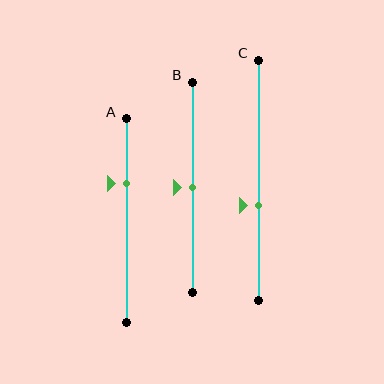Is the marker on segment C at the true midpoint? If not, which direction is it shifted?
No, the marker on segment C is shifted downward by about 10% of the segment length.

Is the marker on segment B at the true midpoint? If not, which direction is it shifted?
Yes, the marker on segment B is at the true midpoint.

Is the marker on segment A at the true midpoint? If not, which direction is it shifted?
No, the marker on segment A is shifted upward by about 18% of the segment length.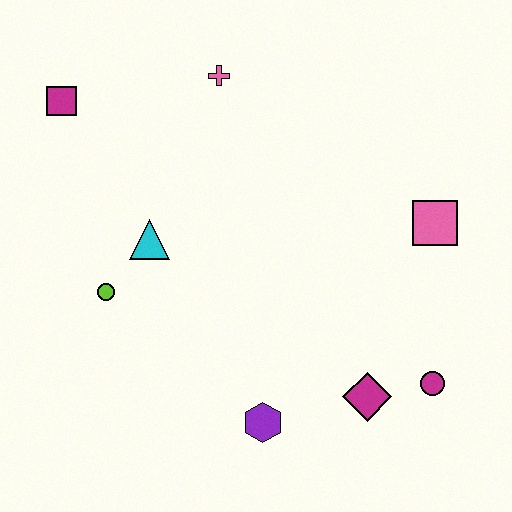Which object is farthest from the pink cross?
The magenta circle is farthest from the pink cross.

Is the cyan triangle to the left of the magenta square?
No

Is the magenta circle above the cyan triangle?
No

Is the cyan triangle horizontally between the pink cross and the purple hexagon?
No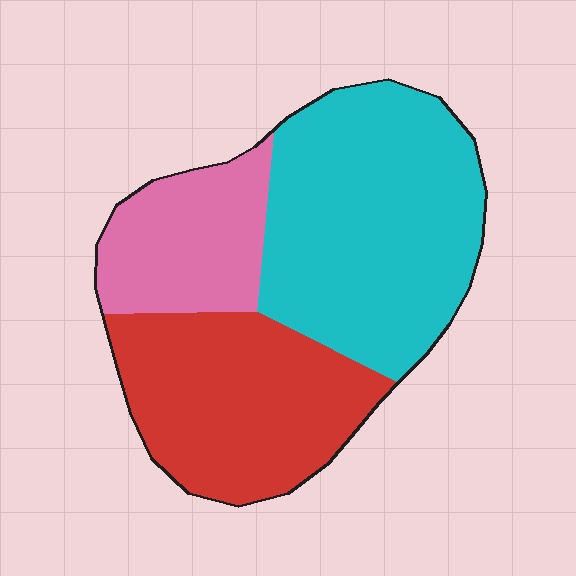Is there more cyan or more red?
Cyan.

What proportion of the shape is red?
Red takes up between a third and a half of the shape.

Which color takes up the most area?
Cyan, at roughly 45%.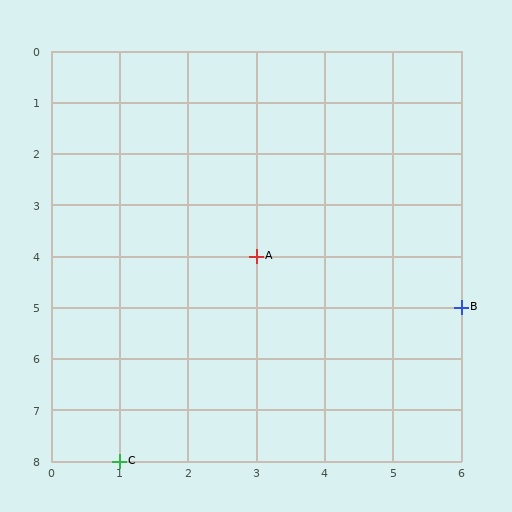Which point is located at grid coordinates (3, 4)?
Point A is at (3, 4).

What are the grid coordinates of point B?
Point B is at grid coordinates (6, 5).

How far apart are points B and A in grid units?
Points B and A are 3 columns and 1 row apart (about 3.2 grid units diagonally).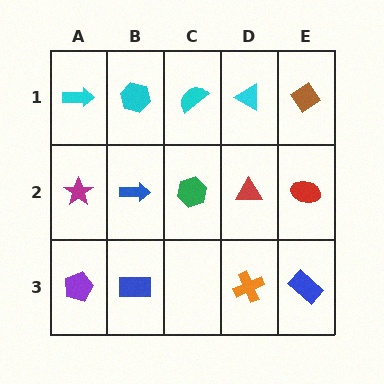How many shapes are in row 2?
5 shapes.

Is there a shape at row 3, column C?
No, that cell is empty.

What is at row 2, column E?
A red ellipse.